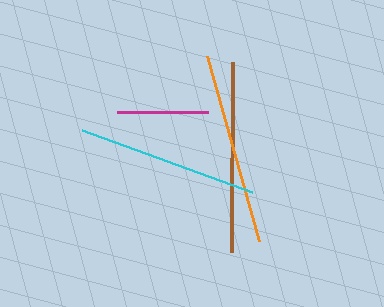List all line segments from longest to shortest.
From longest to shortest: orange, brown, cyan, magenta.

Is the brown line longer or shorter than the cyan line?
The brown line is longer than the cyan line.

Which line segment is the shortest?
The magenta line is the shortest at approximately 91 pixels.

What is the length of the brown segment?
The brown segment is approximately 191 pixels long.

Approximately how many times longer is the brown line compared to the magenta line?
The brown line is approximately 2.1 times the length of the magenta line.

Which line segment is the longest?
The orange line is the longest at approximately 192 pixels.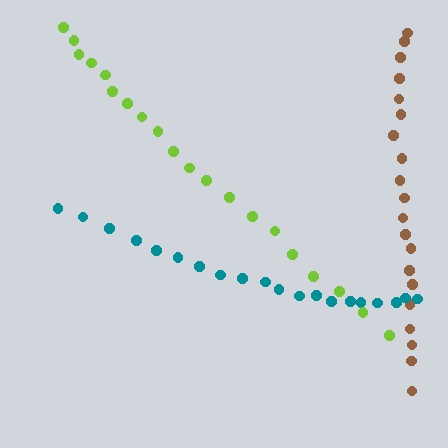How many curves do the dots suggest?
There are 3 distinct paths.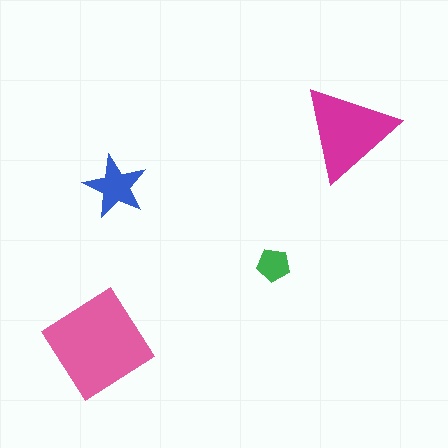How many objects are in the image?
There are 4 objects in the image.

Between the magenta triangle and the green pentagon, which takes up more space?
The magenta triangle.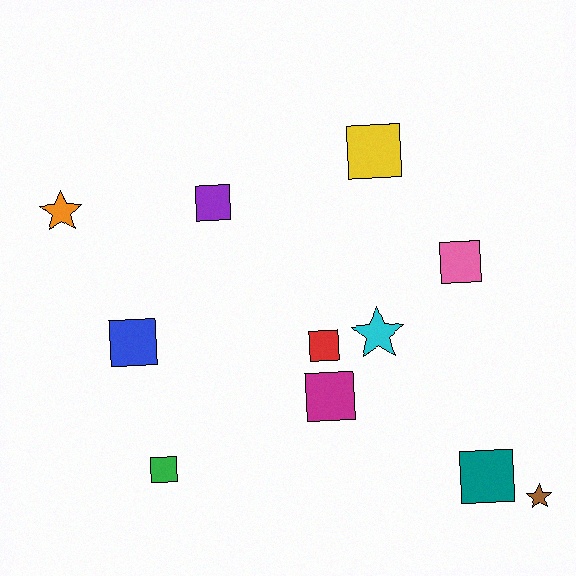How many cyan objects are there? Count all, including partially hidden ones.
There is 1 cyan object.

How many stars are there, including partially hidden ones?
There are 3 stars.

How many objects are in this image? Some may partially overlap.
There are 11 objects.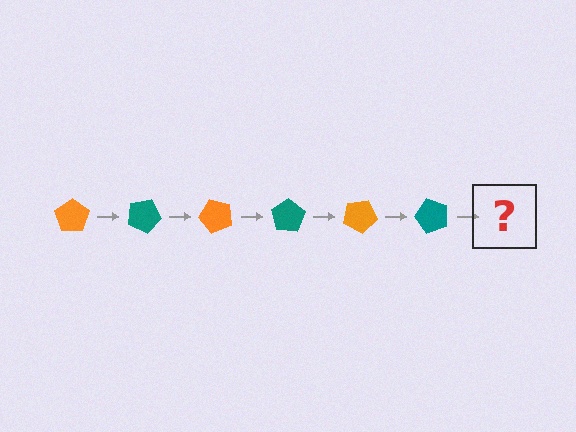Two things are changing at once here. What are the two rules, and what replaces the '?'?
The two rules are that it rotates 25 degrees each step and the color cycles through orange and teal. The '?' should be an orange pentagon, rotated 150 degrees from the start.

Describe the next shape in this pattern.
It should be an orange pentagon, rotated 150 degrees from the start.